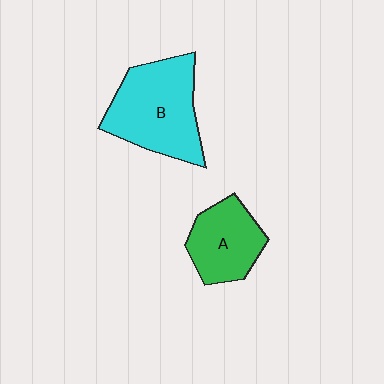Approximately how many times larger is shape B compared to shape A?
Approximately 1.5 times.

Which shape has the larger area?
Shape B (cyan).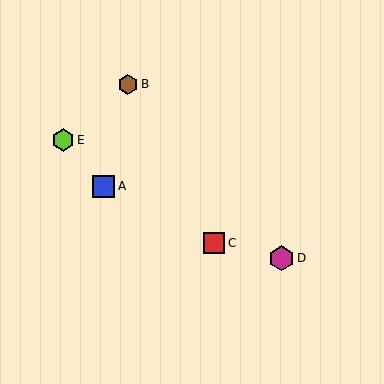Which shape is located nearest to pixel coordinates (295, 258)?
The magenta hexagon (labeled D) at (281, 258) is nearest to that location.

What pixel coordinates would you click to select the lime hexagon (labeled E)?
Click at (63, 140) to select the lime hexagon E.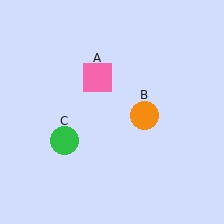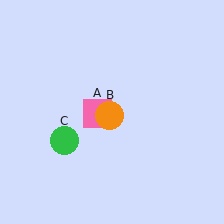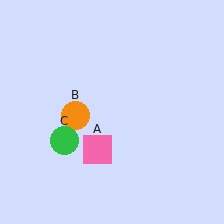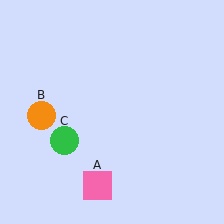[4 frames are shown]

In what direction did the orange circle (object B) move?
The orange circle (object B) moved left.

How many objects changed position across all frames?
2 objects changed position: pink square (object A), orange circle (object B).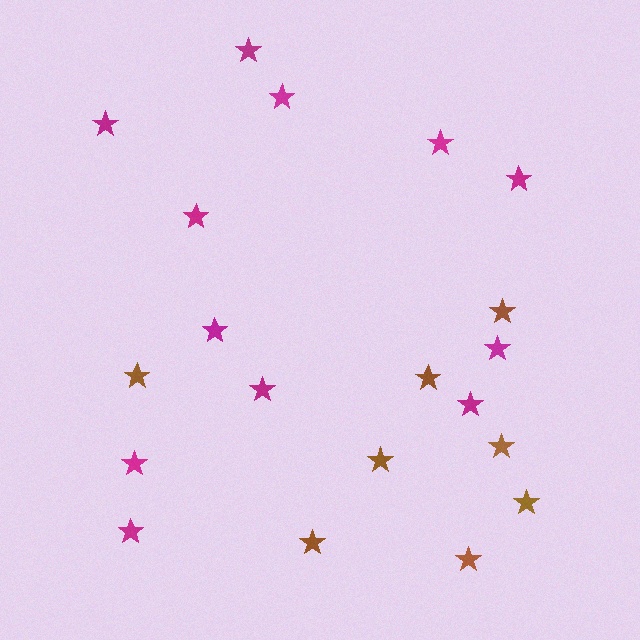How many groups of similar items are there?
There are 2 groups: one group of magenta stars (12) and one group of brown stars (8).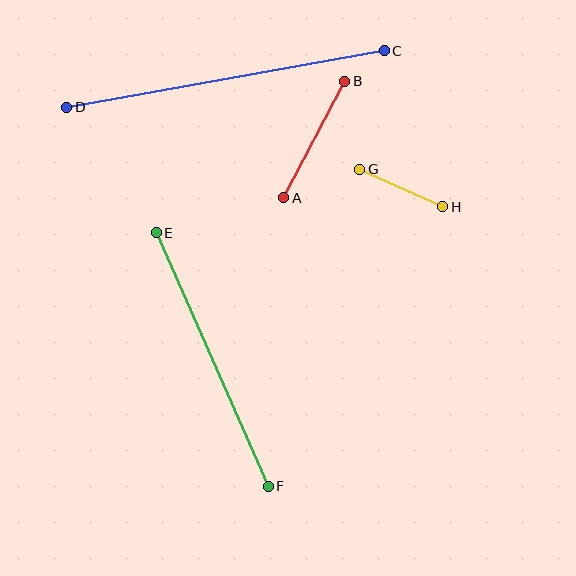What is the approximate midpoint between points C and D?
The midpoint is at approximately (225, 79) pixels.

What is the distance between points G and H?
The distance is approximately 91 pixels.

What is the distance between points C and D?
The distance is approximately 323 pixels.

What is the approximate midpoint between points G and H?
The midpoint is at approximately (401, 188) pixels.